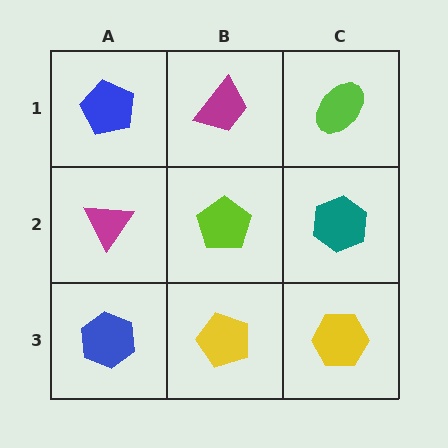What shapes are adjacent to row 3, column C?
A teal hexagon (row 2, column C), a yellow pentagon (row 3, column B).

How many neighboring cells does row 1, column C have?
2.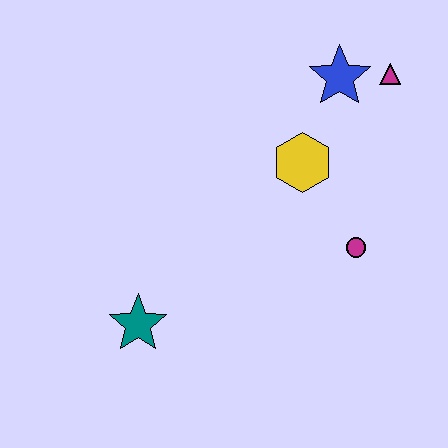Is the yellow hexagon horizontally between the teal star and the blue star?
Yes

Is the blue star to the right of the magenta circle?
No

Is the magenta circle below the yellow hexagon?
Yes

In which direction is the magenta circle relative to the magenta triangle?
The magenta circle is below the magenta triangle.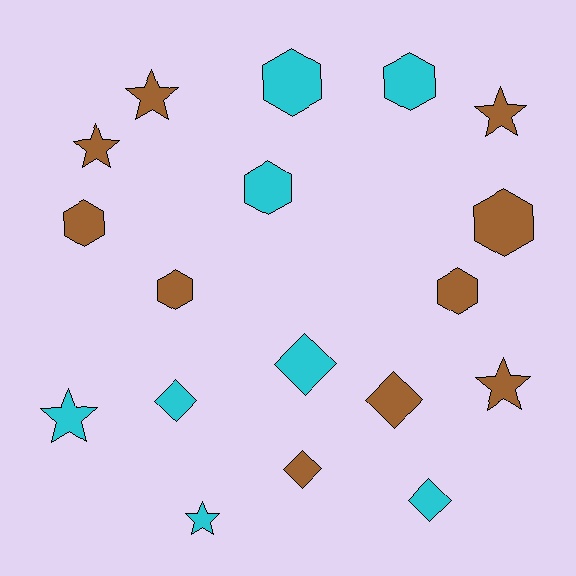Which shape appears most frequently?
Hexagon, with 7 objects.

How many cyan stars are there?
There are 2 cyan stars.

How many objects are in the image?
There are 18 objects.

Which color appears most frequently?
Brown, with 10 objects.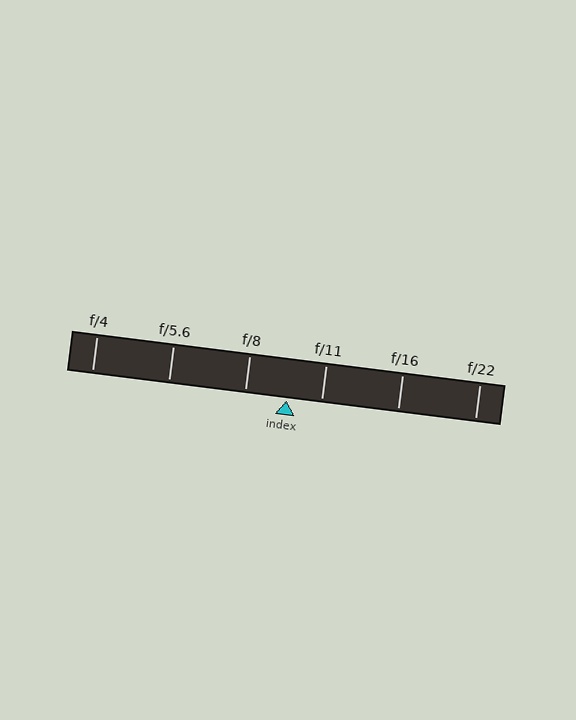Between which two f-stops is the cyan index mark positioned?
The index mark is between f/8 and f/11.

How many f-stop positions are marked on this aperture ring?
There are 6 f-stop positions marked.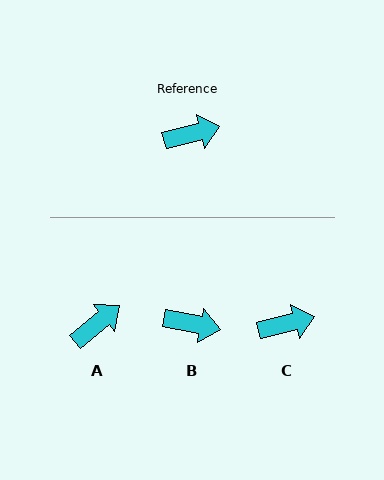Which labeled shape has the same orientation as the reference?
C.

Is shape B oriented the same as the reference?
No, it is off by about 25 degrees.